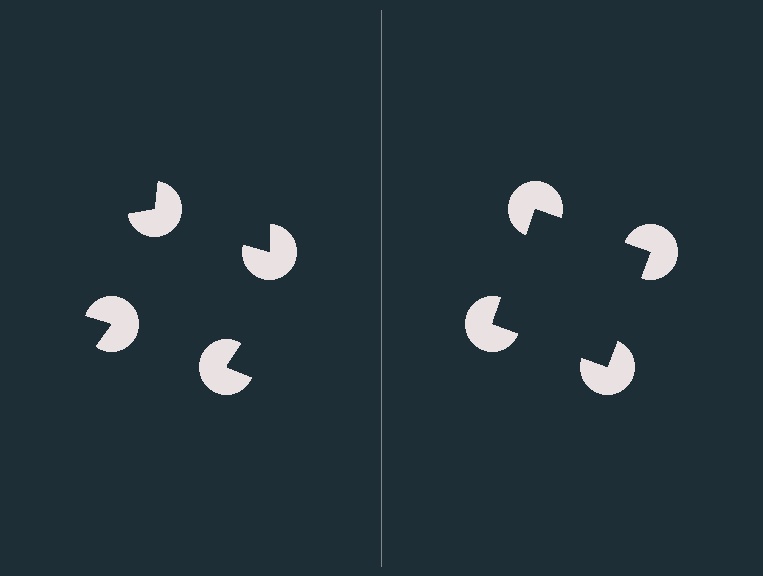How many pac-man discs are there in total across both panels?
8 — 4 on each side.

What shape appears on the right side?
An illusory square.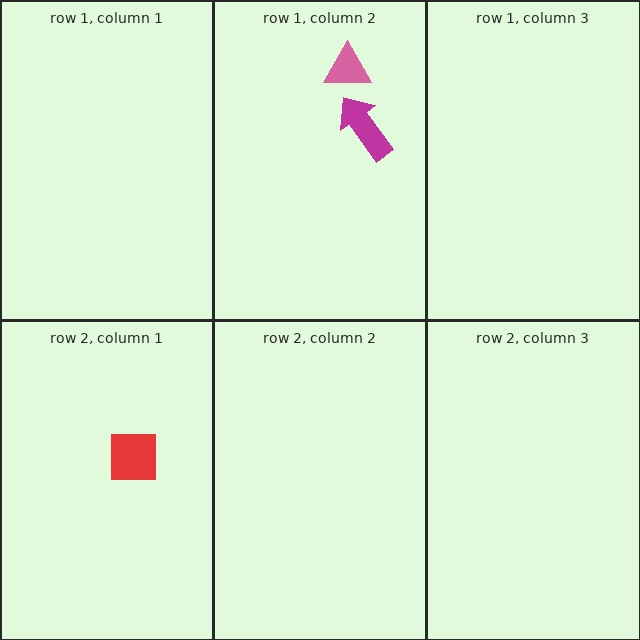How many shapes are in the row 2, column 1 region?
1.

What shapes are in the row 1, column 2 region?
The magenta arrow, the pink triangle.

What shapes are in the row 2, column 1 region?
The red square.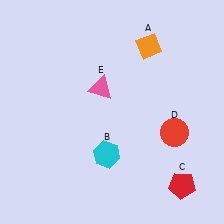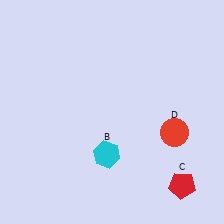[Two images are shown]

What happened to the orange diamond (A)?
The orange diamond (A) was removed in Image 2. It was in the top-right area of Image 1.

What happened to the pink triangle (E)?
The pink triangle (E) was removed in Image 2. It was in the top-left area of Image 1.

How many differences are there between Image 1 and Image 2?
There are 2 differences between the two images.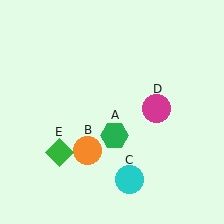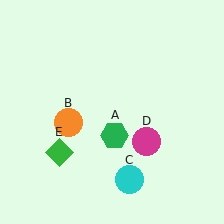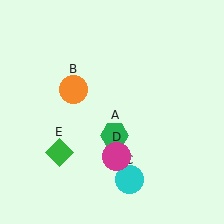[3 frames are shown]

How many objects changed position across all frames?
2 objects changed position: orange circle (object B), magenta circle (object D).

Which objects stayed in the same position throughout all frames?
Green hexagon (object A) and cyan circle (object C) and green diamond (object E) remained stationary.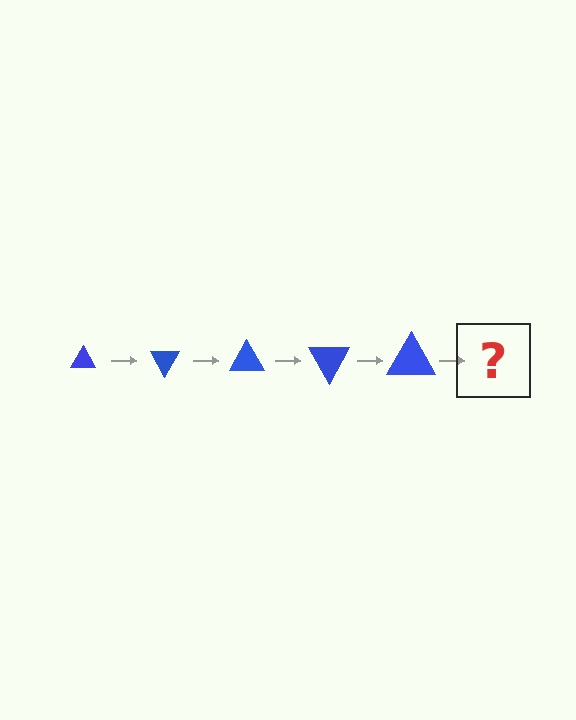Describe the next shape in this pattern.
It should be a triangle, larger than the previous one and rotated 300 degrees from the start.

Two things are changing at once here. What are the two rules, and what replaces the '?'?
The two rules are that the triangle grows larger each step and it rotates 60 degrees each step. The '?' should be a triangle, larger than the previous one and rotated 300 degrees from the start.